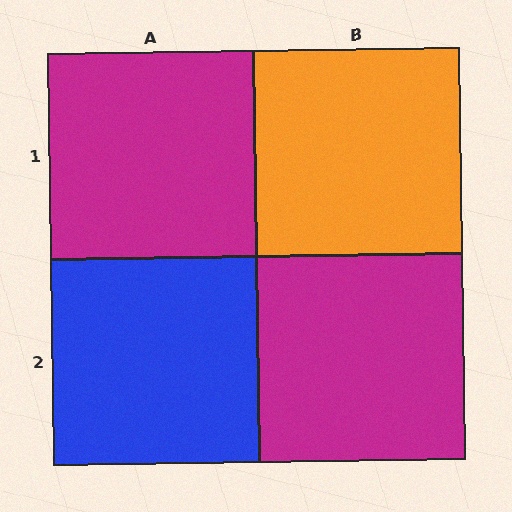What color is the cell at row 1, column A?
Magenta.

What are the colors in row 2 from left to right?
Blue, magenta.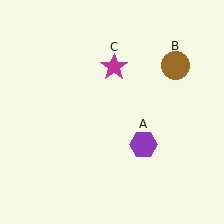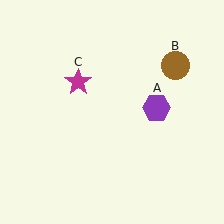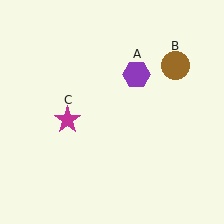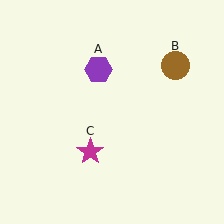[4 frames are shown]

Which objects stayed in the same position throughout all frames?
Brown circle (object B) remained stationary.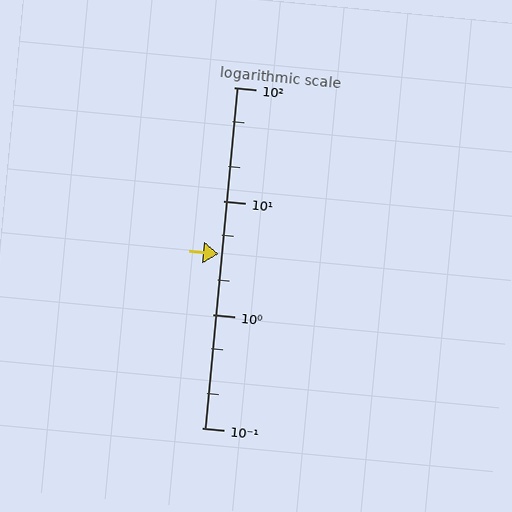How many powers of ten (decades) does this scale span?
The scale spans 3 decades, from 0.1 to 100.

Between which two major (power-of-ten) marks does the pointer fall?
The pointer is between 1 and 10.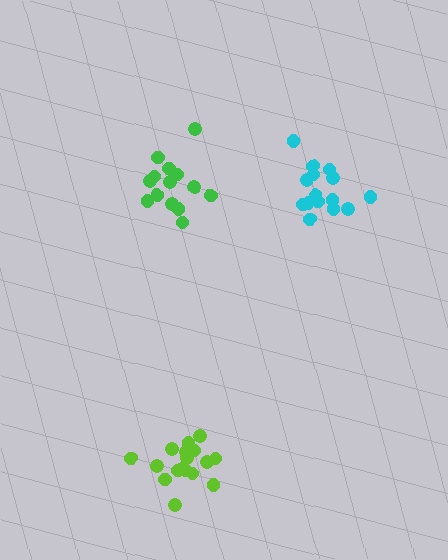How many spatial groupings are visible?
There are 3 spatial groupings.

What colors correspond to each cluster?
The clusters are colored: cyan, green, lime.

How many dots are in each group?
Group 1: 15 dots, Group 2: 14 dots, Group 3: 17 dots (46 total).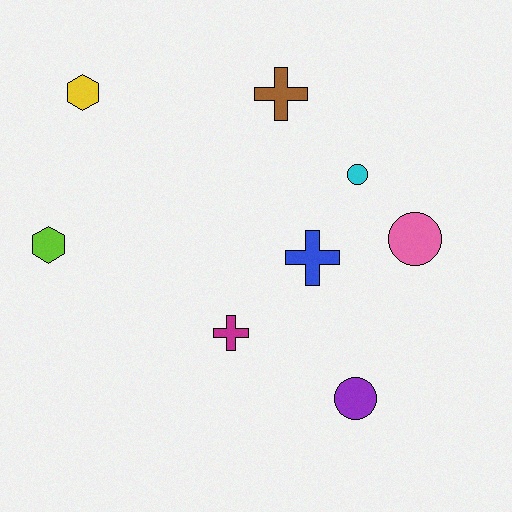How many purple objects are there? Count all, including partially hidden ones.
There is 1 purple object.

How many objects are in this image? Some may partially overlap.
There are 8 objects.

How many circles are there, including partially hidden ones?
There are 3 circles.